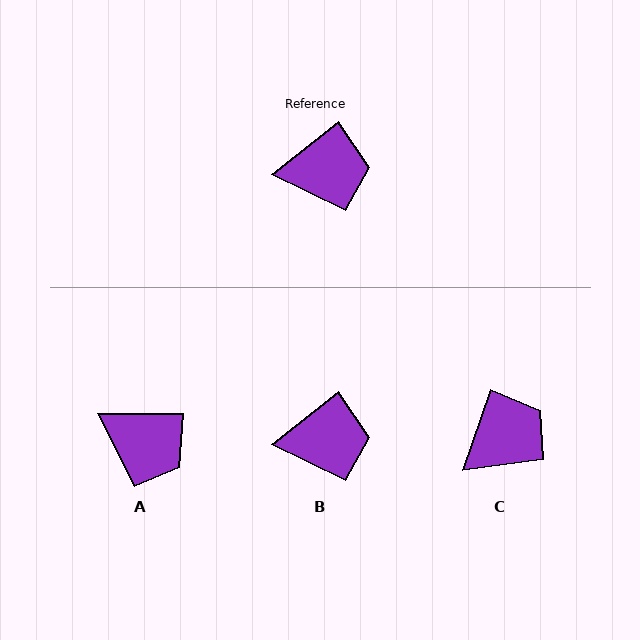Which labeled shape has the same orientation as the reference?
B.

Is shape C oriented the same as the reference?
No, it is off by about 33 degrees.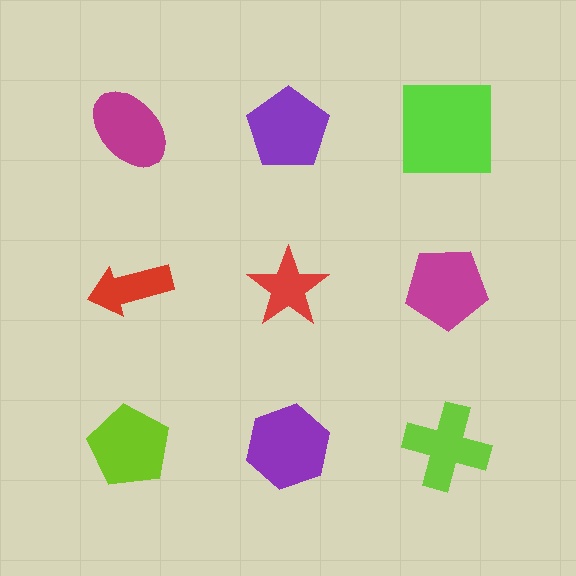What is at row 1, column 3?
A lime square.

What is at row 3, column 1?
A lime pentagon.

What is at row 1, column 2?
A purple pentagon.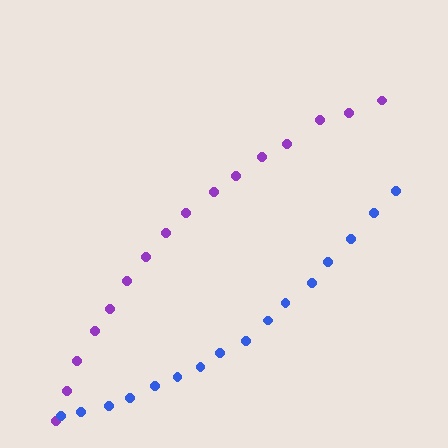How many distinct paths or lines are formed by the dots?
There are 2 distinct paths.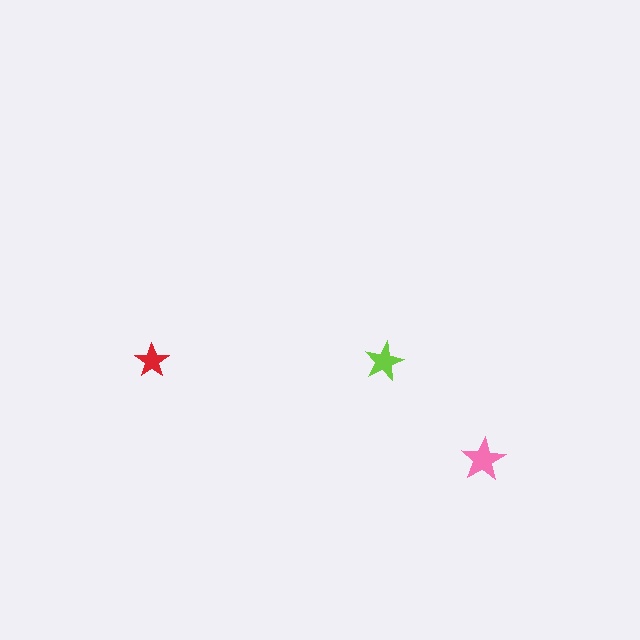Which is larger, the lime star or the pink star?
The pink one.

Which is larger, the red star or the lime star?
The lime one.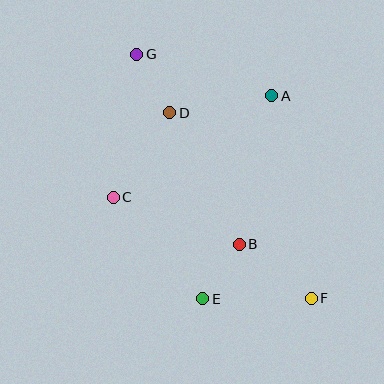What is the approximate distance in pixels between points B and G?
The distance between B and G is approximately 216 pixels.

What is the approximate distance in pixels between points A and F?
The distance between A and F is approximately 206 pixels.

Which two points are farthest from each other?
Points F and G are farthest from each other.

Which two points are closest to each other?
Points B and E are closest to each other.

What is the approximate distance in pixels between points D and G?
The distance between D and G is approximately 67 pixels.